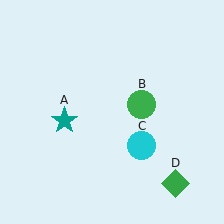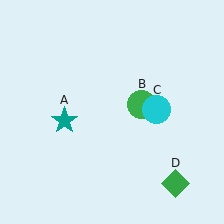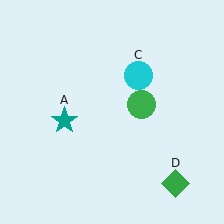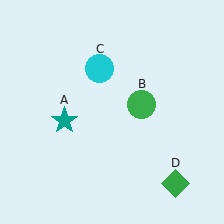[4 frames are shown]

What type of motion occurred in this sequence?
The cyan circle (object C) rotated counterclockwise around the center of the scene.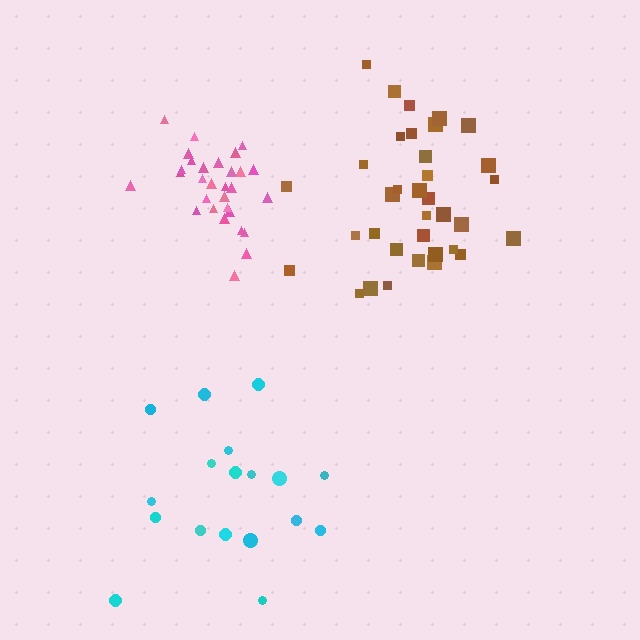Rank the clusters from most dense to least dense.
pink, brown, cyan.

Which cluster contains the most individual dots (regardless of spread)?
Brown (35).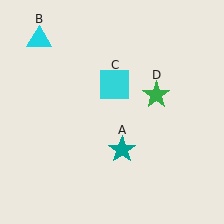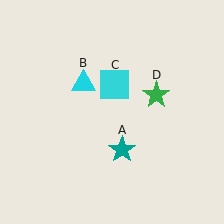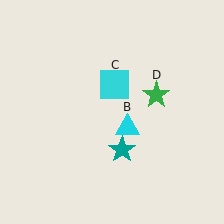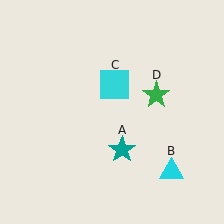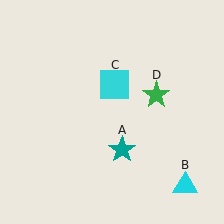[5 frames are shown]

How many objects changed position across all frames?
1 object changed position: cyan triangle (object B).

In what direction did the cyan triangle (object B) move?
The cyan triangle (object B) moved down and to the right.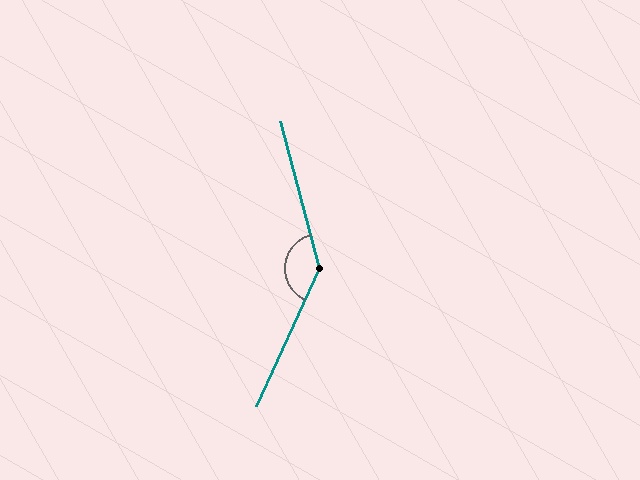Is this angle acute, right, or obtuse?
It is obtuse.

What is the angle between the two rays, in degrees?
Approximately 140 degrees.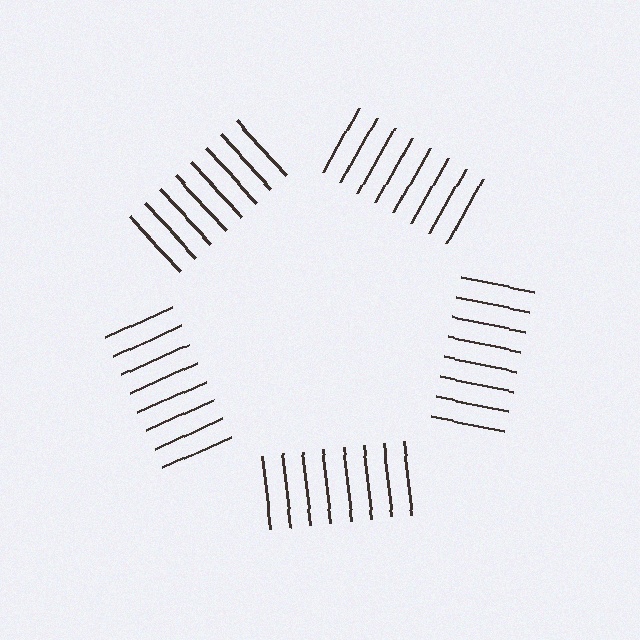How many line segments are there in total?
40 — 8 along each of the 5 edges.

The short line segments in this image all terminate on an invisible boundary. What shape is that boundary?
An illusory pentagon — the line segments terminate on its edges but no continuous stroke is drawn.